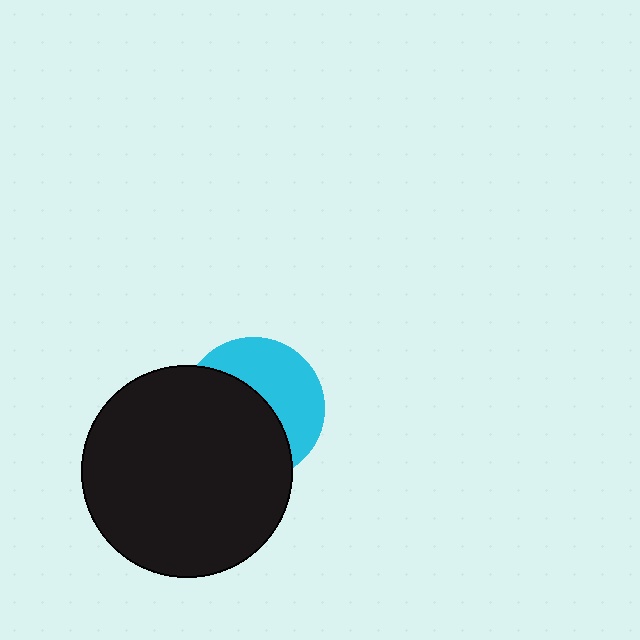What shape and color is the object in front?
The object in front is a black circle.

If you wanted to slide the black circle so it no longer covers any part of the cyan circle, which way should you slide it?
Slide it toward the lower-left — that is the most direct way to separate the two shapes.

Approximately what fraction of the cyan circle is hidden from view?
Roughly 55% of the cyan circle is hidden behind the black circle.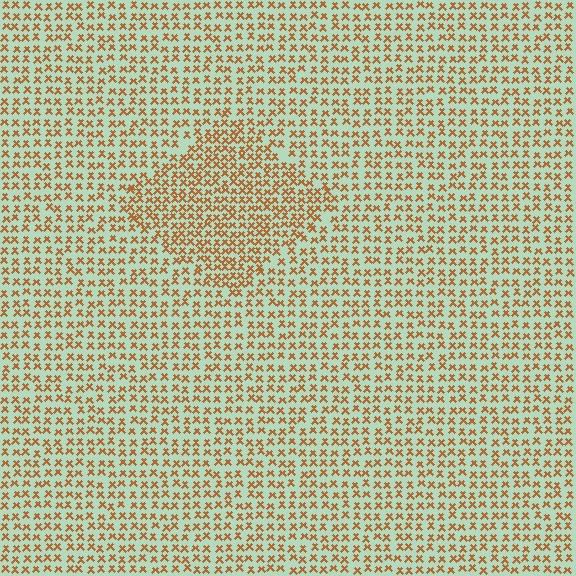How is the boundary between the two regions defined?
The boundary is defined by a change in element density (approximately 1.6x ratio). All elements are the same color, size, and shape.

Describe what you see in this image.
The image contains small brown elements arranged at two different densities. A diamond-shaped region is visible where the elements are more densely packed than the surrounding area.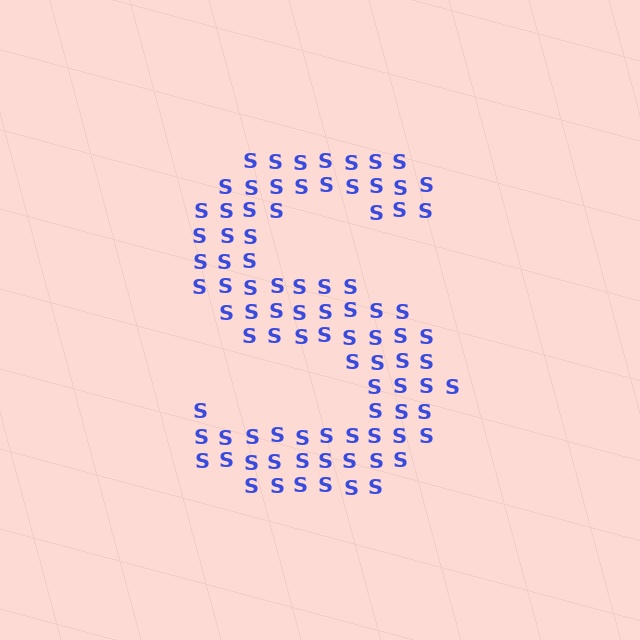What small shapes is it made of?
It is made of small letter S's.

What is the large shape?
The large shape is the letter S.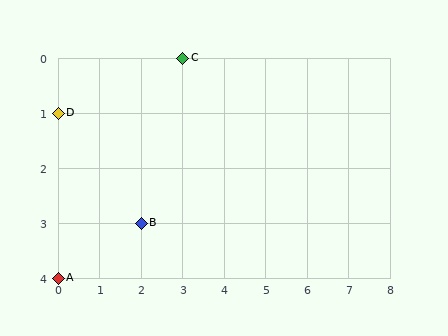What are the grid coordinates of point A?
Point A is at grid coordinates (0, 4).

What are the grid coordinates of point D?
Point D is at grid coordinates (0, 1).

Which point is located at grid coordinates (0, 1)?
Point D is at (0, 1).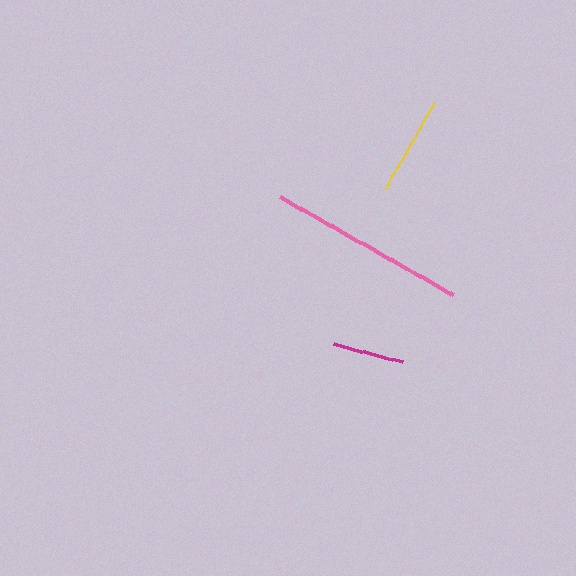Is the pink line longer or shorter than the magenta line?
The pink line is longer than the magenta line.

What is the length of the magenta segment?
The magenta segment is approximately 70 pixels long.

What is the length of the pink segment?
The pink segment is approximately 199 pixels long.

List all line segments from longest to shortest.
From longest to shortest: pink, yellow, magenta.